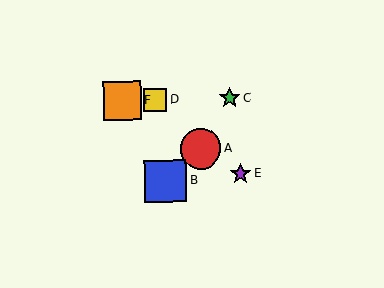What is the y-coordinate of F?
Object F is at y≈101.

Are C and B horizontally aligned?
No, C is at y≈98 and B is at y≈181.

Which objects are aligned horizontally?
Objects C, D, F are aligned horizontally.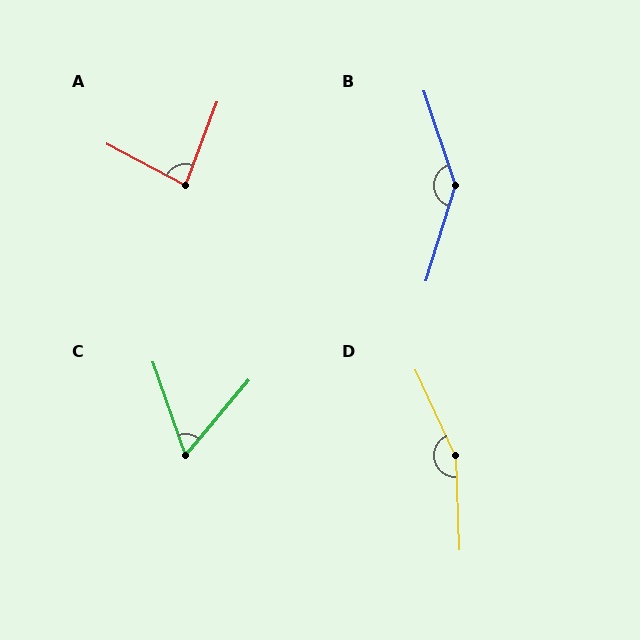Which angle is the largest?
D, at approximately 157 degrees.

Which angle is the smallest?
C, at approximately 59 degrees.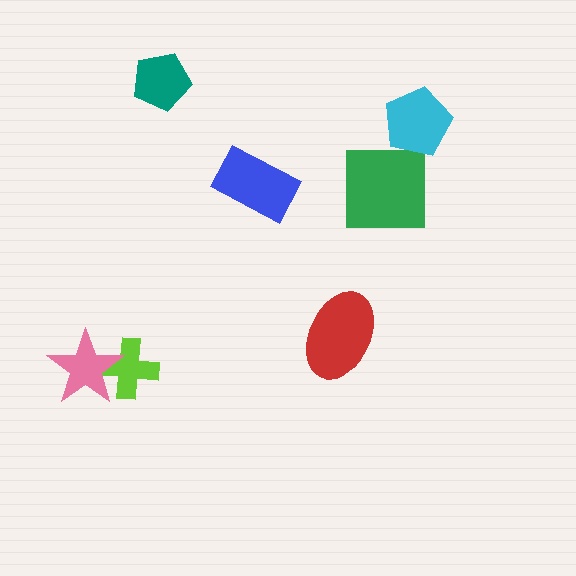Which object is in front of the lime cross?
The pink star is in front of the lime cross.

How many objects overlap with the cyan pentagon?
0 objects overlap with the cyan pentagon.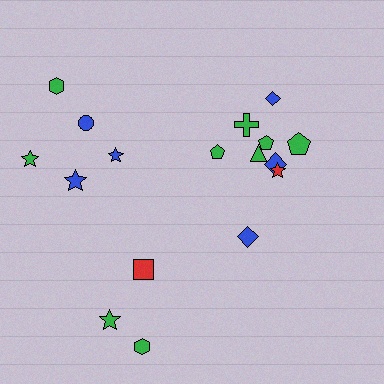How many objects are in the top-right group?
There are 8 objects.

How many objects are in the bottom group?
There are 4 objects.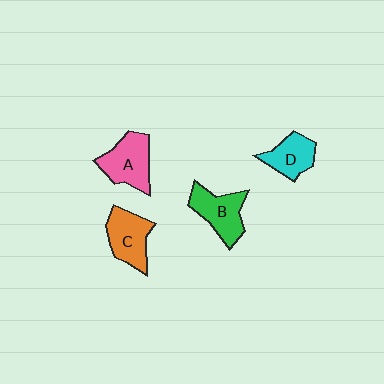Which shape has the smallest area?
Shape D (cyan).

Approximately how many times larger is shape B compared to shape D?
Approximately 1.2 times.